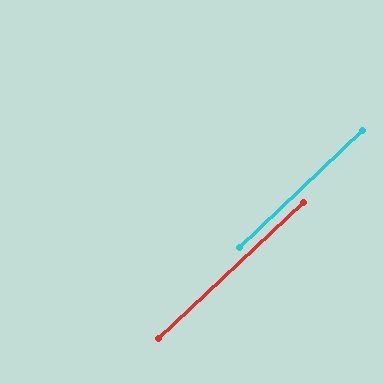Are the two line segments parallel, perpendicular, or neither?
Parallel — their directions differ by only 0.2°.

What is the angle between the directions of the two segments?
Approximately 0 degrees.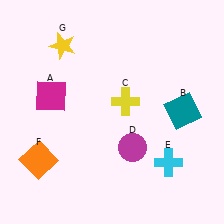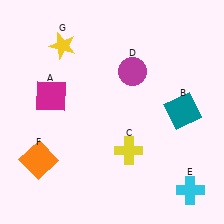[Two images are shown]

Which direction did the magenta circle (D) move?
The magenta circle (D) moved up.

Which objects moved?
The objects that moved are: the yellow cross (C), the magenta circle (D), the cyan cross (E).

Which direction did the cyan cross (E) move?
The cyan cross (E) moved down.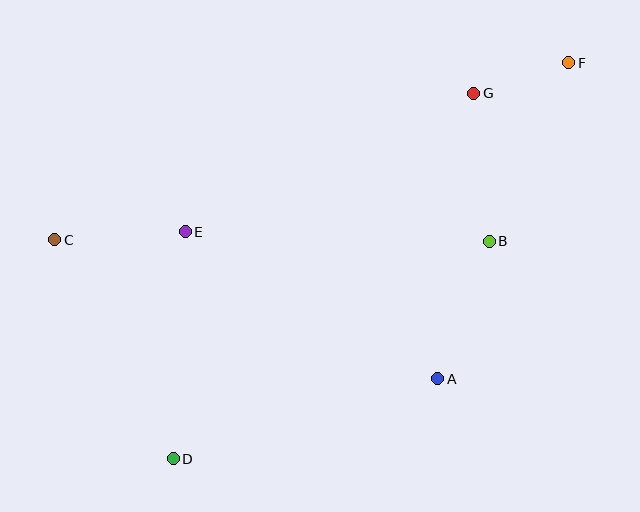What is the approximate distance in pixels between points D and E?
The distance between D and E is approximately 227 pixels.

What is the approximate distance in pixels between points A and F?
The distance between A and F is approximately 342 pixels.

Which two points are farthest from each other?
Points D and F are farthest from each other.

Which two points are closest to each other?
Points F and G are closest to each other.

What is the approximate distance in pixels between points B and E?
The distance between B and E is approximately 304 pixels.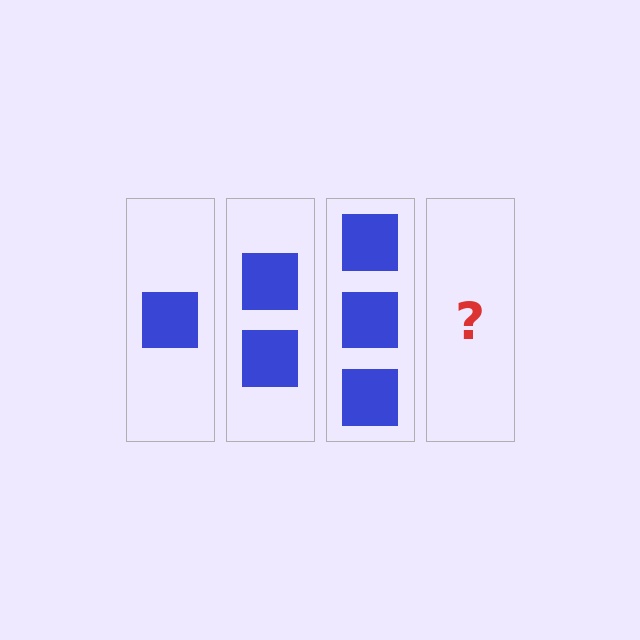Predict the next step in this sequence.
The next step is 4 squares.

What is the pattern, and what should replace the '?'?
The pattern is that each step adds one more square. The '?' should be 4 squares.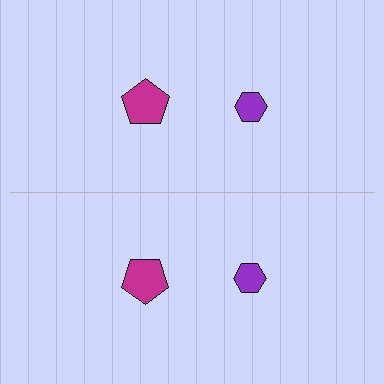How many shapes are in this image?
There are 4 shapes in this image.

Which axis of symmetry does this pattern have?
The pattern has a horizontal axis of symmetry running through the center of the image.